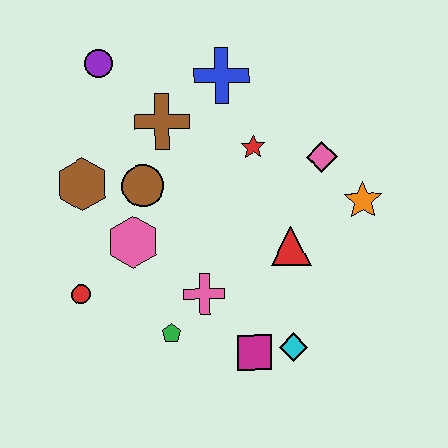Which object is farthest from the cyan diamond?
The purple circle is farthest from the cyan diamond.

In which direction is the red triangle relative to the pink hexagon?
The red triangle is to the right of the pink hexagon.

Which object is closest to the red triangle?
The orange star is closest to the red triangle.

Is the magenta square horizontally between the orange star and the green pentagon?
Yes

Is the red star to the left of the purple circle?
No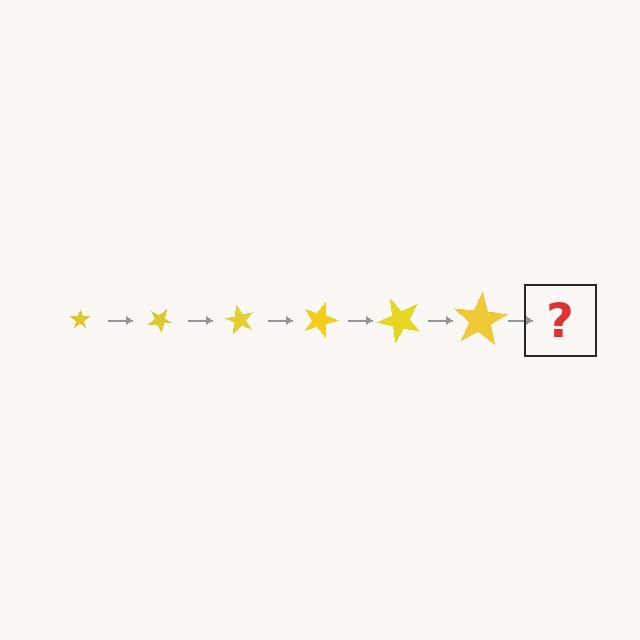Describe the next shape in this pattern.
It should be a star, larger than the previous one and rotated 180 degrees from the start.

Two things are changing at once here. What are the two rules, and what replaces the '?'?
The two rules are that the star grows larger each step and it rotates 30 degrees each step. The '?' should be a star, larger than the previous one and rotated 180 degrees from the start.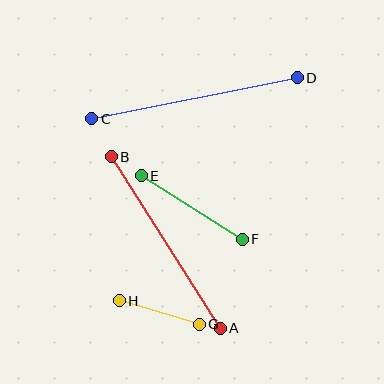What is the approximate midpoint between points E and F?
The midpoint is at approximately (192, 208) pixels.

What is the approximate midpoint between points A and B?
The midpoint is at approximately (166, 243) pixels.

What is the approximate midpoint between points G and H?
The midpoint is at approximately (159, 312) pixels.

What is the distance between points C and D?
The distance is approximately 210 pixels.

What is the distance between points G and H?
The distance is approximately 84 pixels.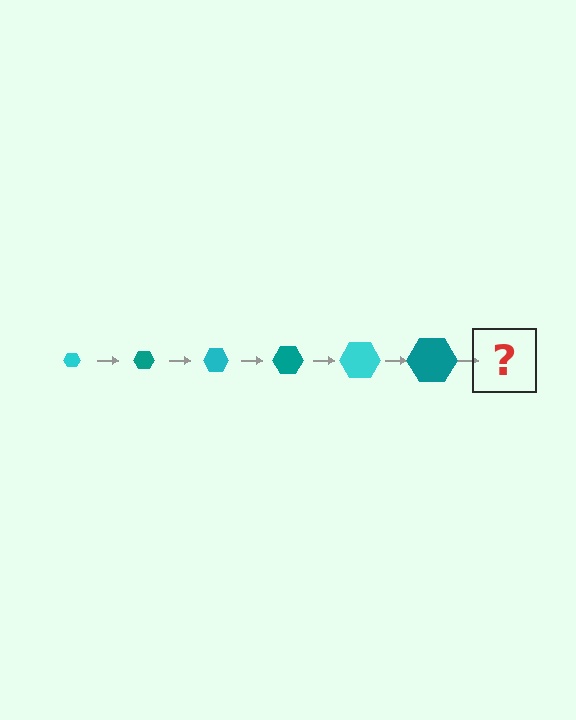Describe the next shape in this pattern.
It should be a cyan hexagon, larger than the previous one.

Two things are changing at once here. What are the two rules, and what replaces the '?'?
The two rules are that the hexagon grows larger each step and the color cycles through cyan and teal. The '?' should be a cyan hexagon, larger than the previous one.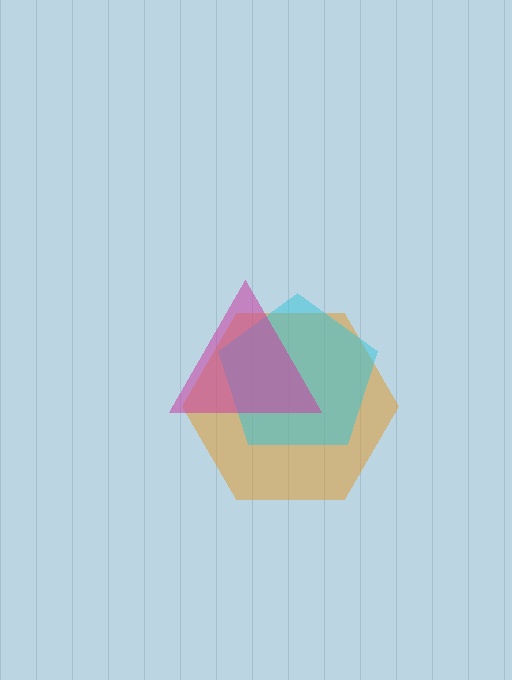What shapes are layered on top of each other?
The layered shapes are: an orange hexagon, a cyan pentagon, a magenta triangle.